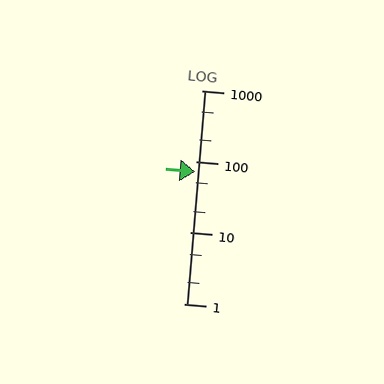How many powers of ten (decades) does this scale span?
The scale spans 3 decades, from 1 to 1000.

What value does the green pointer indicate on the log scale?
The pointer indicates approximately 73.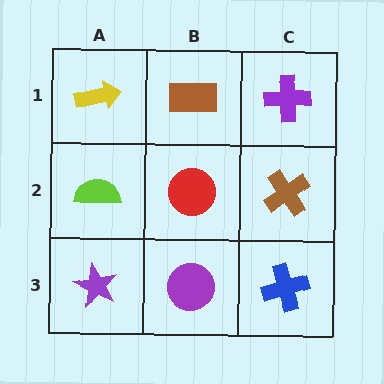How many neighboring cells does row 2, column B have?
4.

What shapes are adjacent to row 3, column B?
A red circle (row 2, column B), a purple star (row 3, column A), a blue cross (row 3, column C).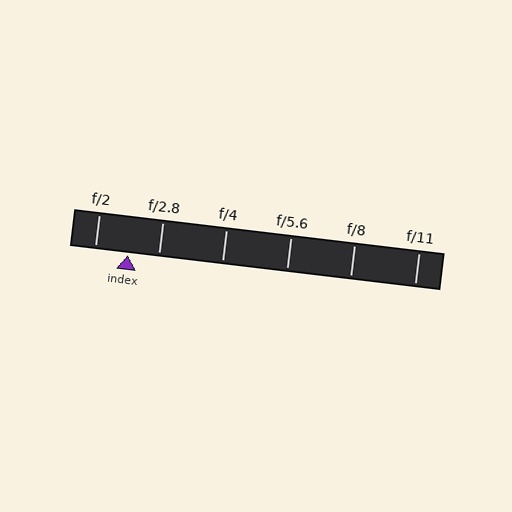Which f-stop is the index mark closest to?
The index mark is closest to f/2.8.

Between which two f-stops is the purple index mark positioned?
The index mark is between f/2 and f/2.8.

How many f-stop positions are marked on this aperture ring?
There are 6 f-stop positions marked.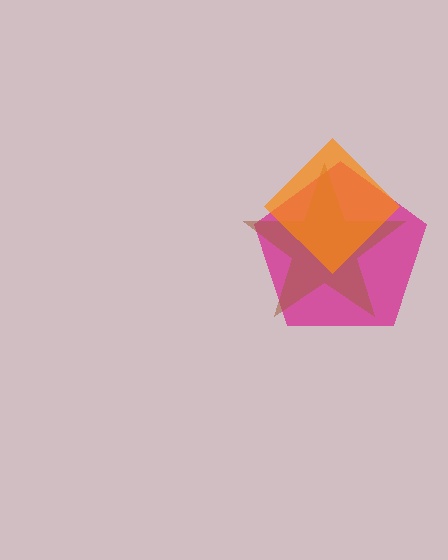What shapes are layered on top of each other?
The layered shapes are: a magenta pentagon, a brown star, an orange diamond.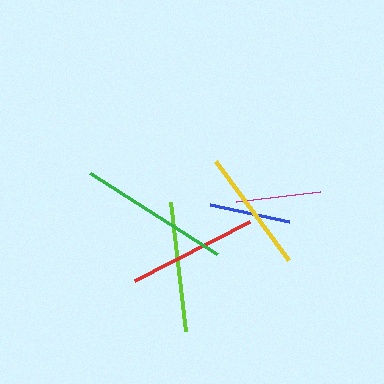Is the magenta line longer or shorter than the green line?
The green line is longer than the magenta line.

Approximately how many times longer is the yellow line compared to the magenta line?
The yellow line is approximately 1.5 times the length of the magenta line.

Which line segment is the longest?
The green line is the longest at approximately 151 pixels.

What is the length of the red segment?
The red segment is approximately 129 pixels long.